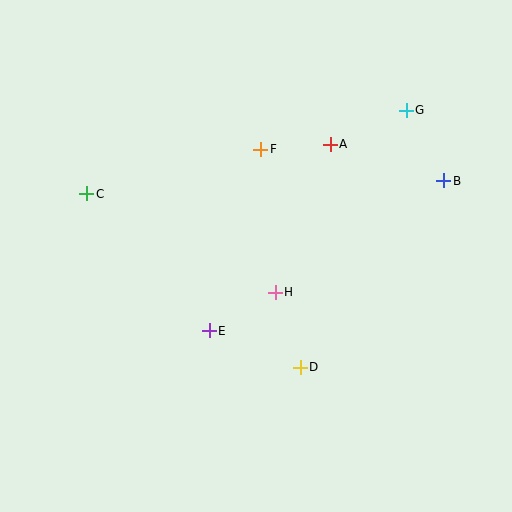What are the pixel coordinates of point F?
Point F is at (261, 149).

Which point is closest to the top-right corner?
Point G is closest to the top-right corner.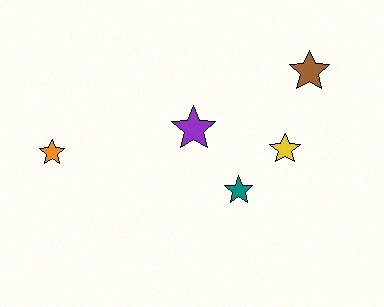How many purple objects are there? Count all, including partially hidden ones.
There is 1 purple object.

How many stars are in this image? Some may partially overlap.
There are 5 stars.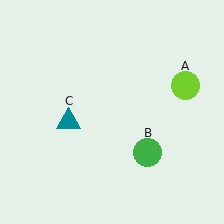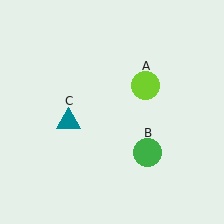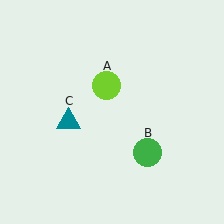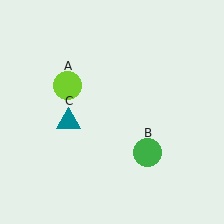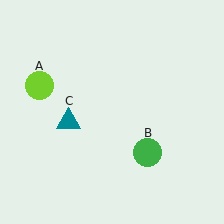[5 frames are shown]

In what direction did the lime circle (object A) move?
The lime circle (object A) moved left.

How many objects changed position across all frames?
1 object changed position: lime circle (object A).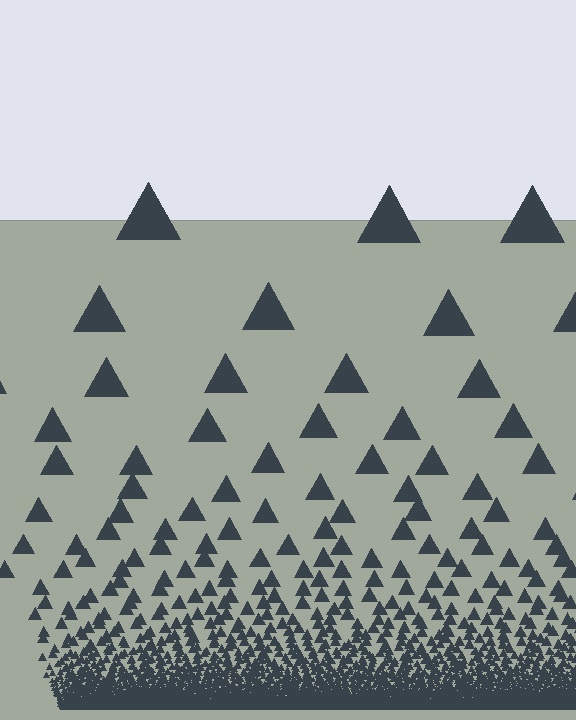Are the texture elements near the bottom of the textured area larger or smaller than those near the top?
Smaller. The gradient is inverted — elements near the bottom are smaller and denser.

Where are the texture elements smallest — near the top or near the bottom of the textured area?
Near the bottom.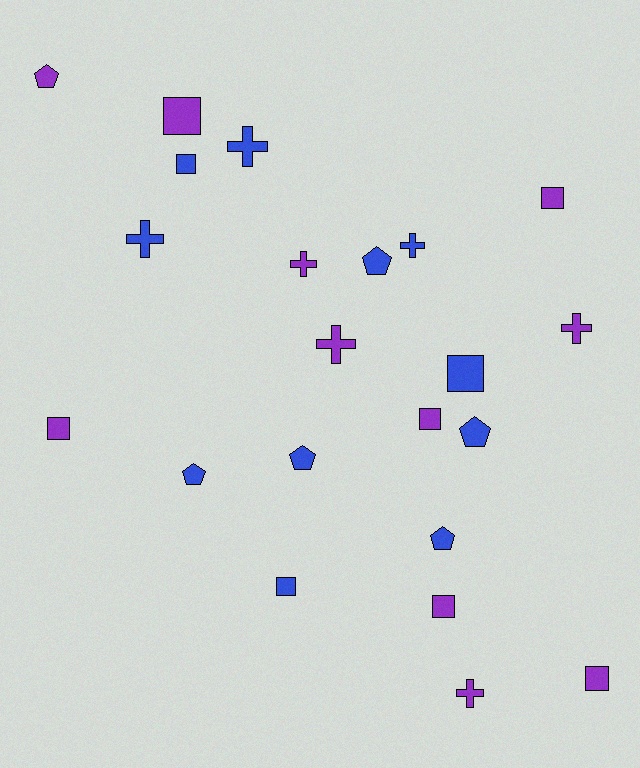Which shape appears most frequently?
Square, with 9 objects.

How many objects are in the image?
There are 22 objects.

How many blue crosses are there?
There are 3 blue crosses.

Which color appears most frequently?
Purple, with 11 objects.